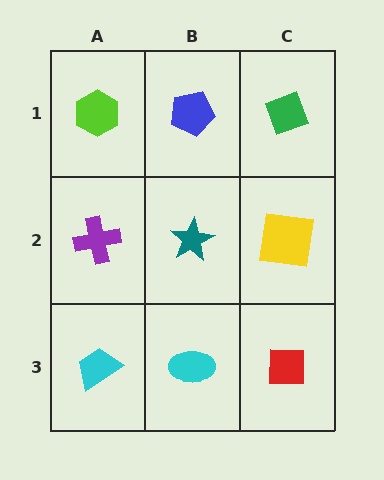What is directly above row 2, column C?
A green diamond.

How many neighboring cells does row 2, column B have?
4.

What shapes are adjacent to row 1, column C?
A yellow square (row 2, column C), a blue pentagon (row 1, column B).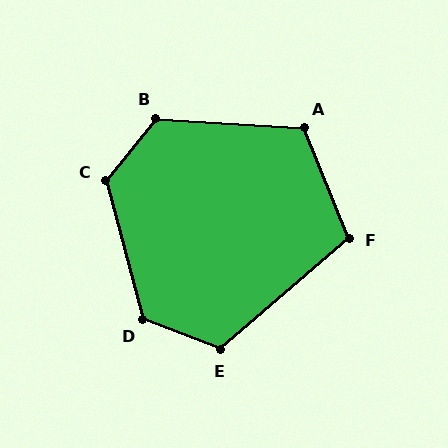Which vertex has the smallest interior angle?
F, at approximately 109 degrees.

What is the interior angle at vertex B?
Approximately 125 degrees (obtuse).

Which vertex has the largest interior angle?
C, at approximately 127 degrees.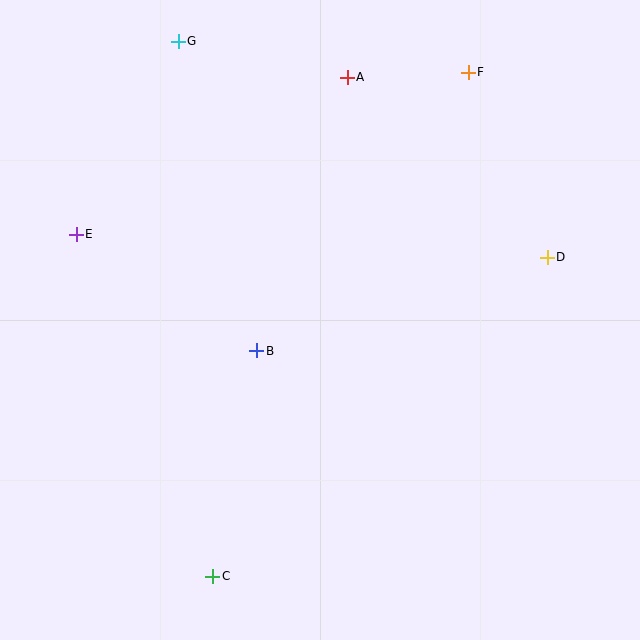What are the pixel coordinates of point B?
Point B is at (257, 351).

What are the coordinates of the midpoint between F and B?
The midpoint between F and B is at (362, 212).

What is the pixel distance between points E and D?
The distance between E and D is 471 pixels.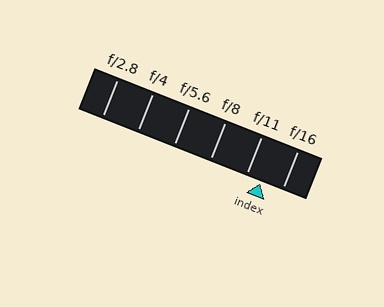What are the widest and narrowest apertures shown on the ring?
The widest aperture shown is f/2.8 and the narrowest is f/16.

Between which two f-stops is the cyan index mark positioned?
The index mark is between f/11 and f/16.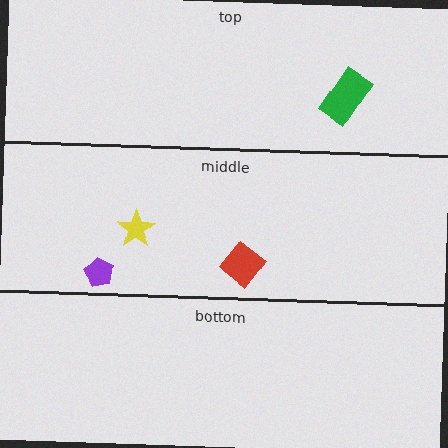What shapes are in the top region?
The green rectangle.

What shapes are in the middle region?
The yellow star, the purple pentagon, the red diamond.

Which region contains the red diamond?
The middle region.